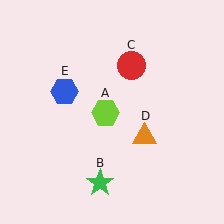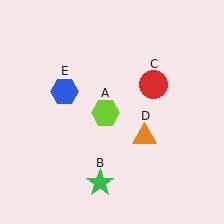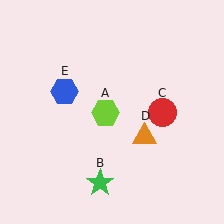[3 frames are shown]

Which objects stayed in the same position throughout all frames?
Lime hexagon (object A) and green star (object B) and orange triangle (object D) and blue hexagon (object E) remained stationary.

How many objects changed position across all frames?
1 object changed position: red circle (object C).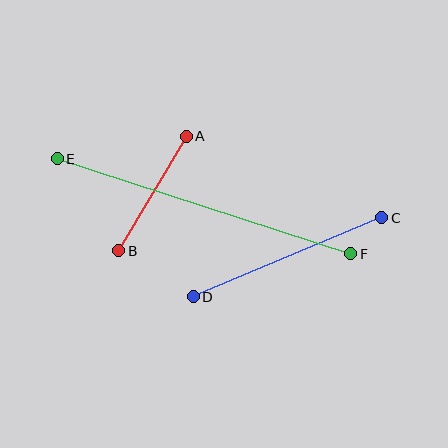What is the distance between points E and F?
The distance is approximately 308 pixels.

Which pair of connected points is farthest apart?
Points E and F are farthest apart.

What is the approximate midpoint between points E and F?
The midpoint is at approximately (204, 206) pixels.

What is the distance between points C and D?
The distance is approximately 204 pixels.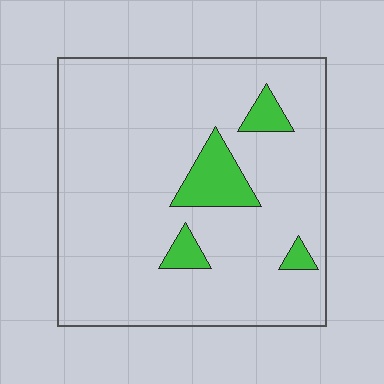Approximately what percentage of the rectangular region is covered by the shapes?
Approximately 10%.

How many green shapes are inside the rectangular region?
4.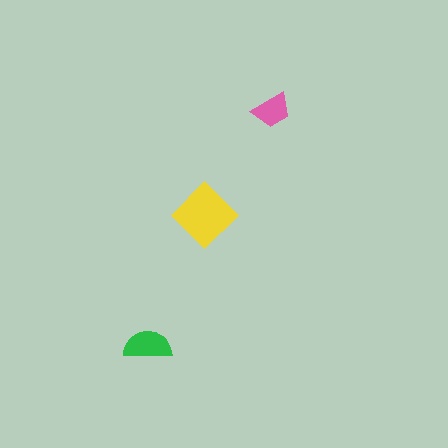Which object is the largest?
The yellow diamond.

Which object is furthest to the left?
The green semicircle is leftmost.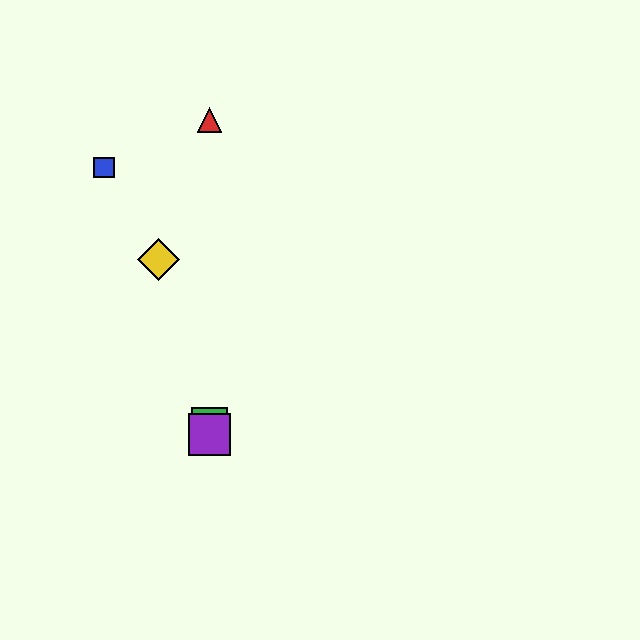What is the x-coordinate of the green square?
The green square is at x≈210.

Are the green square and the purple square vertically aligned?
Yes, both are at x≈210.